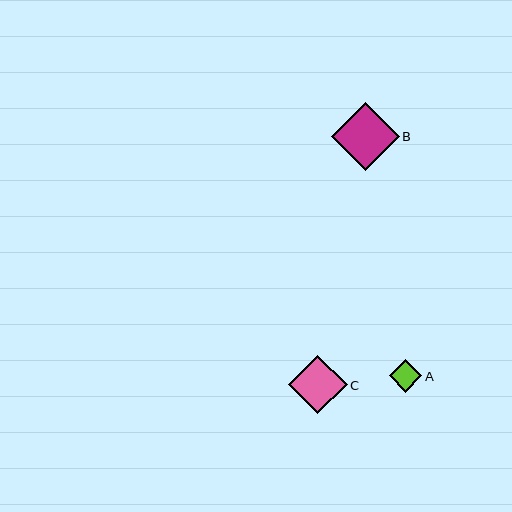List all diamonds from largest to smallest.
From largest to smallest: B, C, A.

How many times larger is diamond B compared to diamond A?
Diamond B is approximately 2.1 times the size of diamond A.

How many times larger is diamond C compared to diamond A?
Diamond C is approximately 1.8 times the size of diamond A.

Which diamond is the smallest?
Diamond A is the smallest with a size of approximately 33 pixels.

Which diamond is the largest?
Diamond B is the largest with a size of approximately 68 pixels.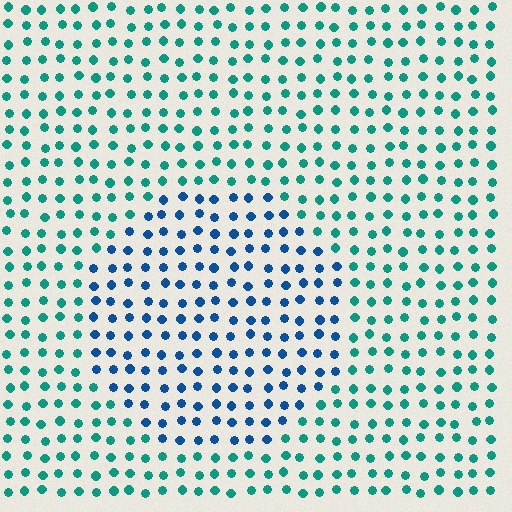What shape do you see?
I see a circle.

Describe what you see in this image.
The image is filled with small teal elements in a uniform arrangement. A circle-shaped region is visible where the elements are tinted to a slightly different hue, forming a subtle color boundary.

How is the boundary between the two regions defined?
The boundary is defined purely by a slight shift in hue (about 42 degrees). Spacing, size, and orientation are identical on both sides.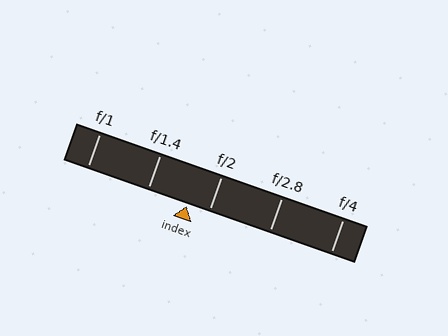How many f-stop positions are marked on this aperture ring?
There are 5 f-stop positions marked.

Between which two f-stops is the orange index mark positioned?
The index mark is between f/1.4 and f/2.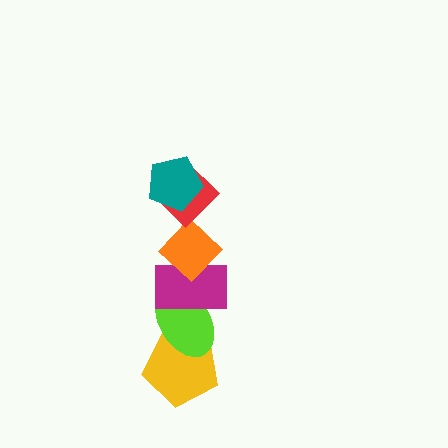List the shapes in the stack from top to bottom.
From top to bottom: the teal pentagon, the red diamond, the orange diamond, the magenta rectangle, the lime ellipse, the yellow pentagon.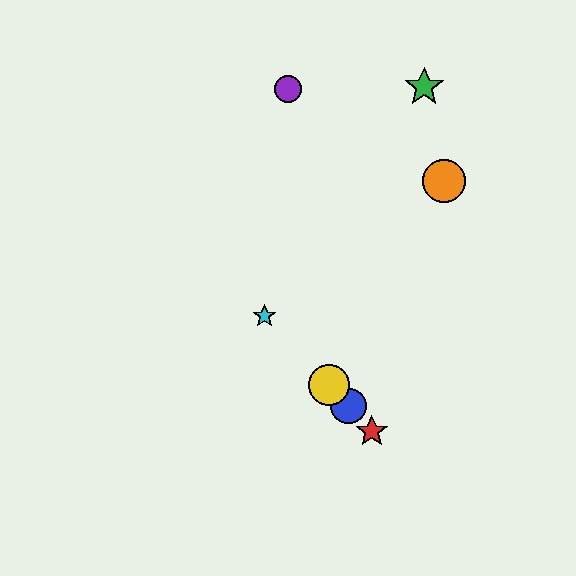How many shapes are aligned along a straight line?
4 shapes (the red star, the blue circle, the yellow circle, the cyan star) are aligned along a straight line.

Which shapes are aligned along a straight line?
The red star, the blue circle, the yellow circle, the cyan star are aligned along a straight line.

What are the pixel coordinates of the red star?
The red star is at (372, 431).